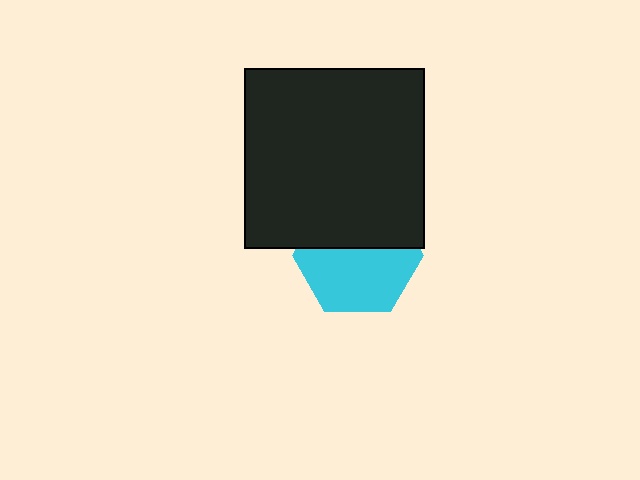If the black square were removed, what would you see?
You would see the complete cyan hexagon.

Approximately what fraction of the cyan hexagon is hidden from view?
Roughly 44% of the cyan hexagon is hidden behind the black square.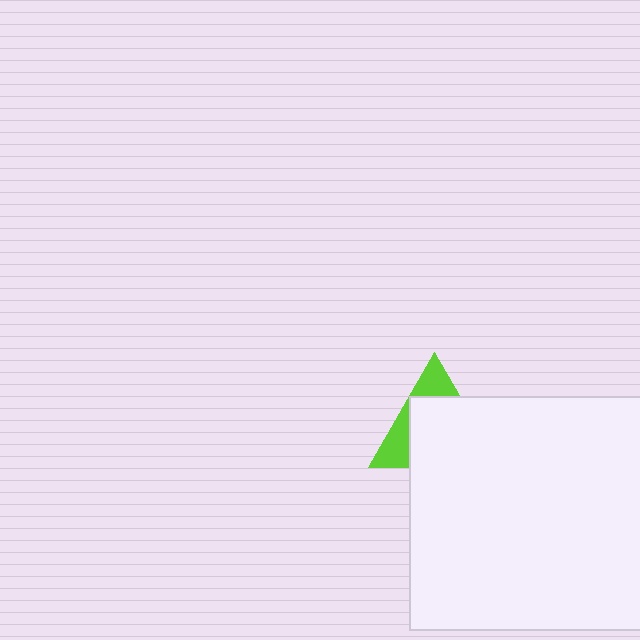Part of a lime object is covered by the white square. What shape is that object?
It is a triangle.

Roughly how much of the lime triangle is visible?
A small part of it is visible (roughly 34%).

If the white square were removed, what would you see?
You would see the complete lime triangle.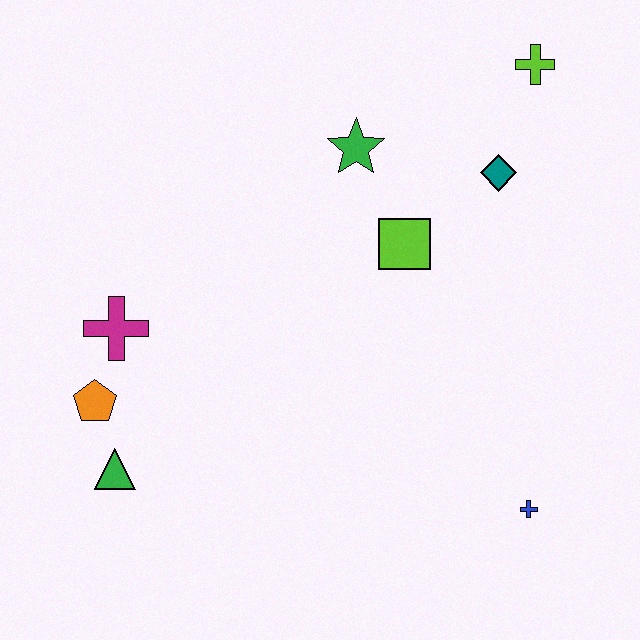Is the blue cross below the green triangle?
Yes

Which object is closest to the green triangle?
The orange pentagon is closest to the green triangle.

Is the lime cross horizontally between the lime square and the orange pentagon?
No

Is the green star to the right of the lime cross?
No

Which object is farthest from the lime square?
The green triangle is farthest from the lime square.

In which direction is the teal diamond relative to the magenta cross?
The teal diamond is to the right of the magenta cross.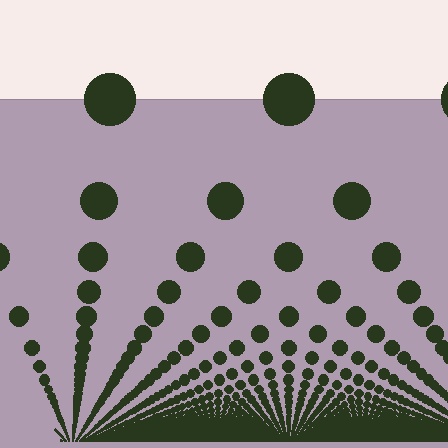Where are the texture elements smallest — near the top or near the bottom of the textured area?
Near the bottom.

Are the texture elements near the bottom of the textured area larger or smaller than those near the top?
Smaller. The gradient is inverted — elements near the bottom are smaller and denser.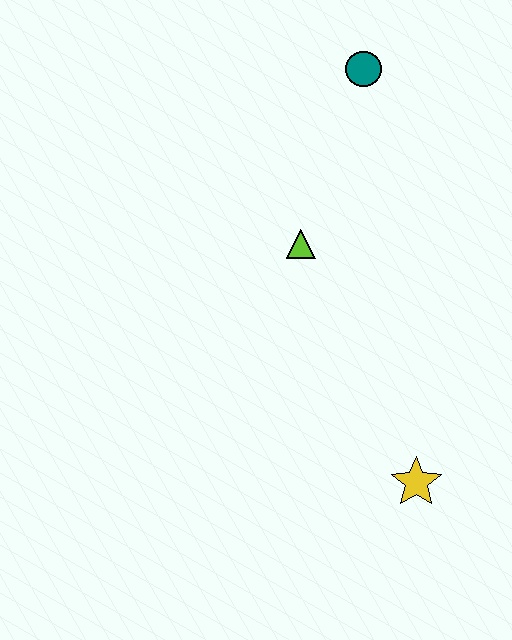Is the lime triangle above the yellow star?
Yes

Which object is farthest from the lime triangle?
The yellow star is farthest from the lime triangle.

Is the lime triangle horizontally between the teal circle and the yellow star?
No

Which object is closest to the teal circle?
The lime triangle is closest to the teal circle.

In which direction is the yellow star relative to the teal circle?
The yellow star is below the teal circle.